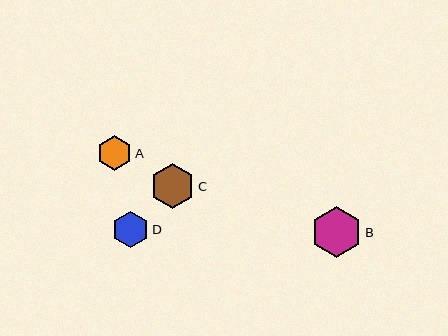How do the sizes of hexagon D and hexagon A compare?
Hexagon D and hexagon A are approximately the same size.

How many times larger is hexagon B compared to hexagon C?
Hexagon B is approximately 1.1 times the size of hexagon C.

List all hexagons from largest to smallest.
From largest to smallest: B, C, D, A.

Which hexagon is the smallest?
Hexagon A is the smallest with a size of approximately 35 pixels.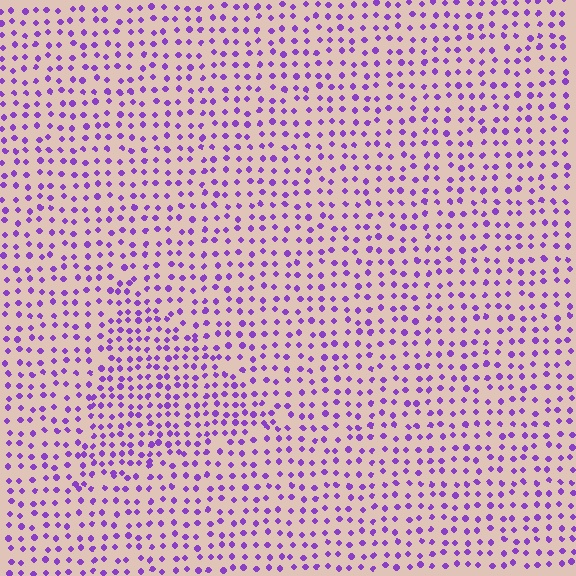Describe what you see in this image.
The image contains small purple elements arranged at two different densities. A triangle-shaped region is visible where the elements are more densely packed than the surrounding area.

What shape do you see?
I see a triangle.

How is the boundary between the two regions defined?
The boundary is defined by a change in element density (approximately 1.5x ratio). All elements are the same color, size, and shape.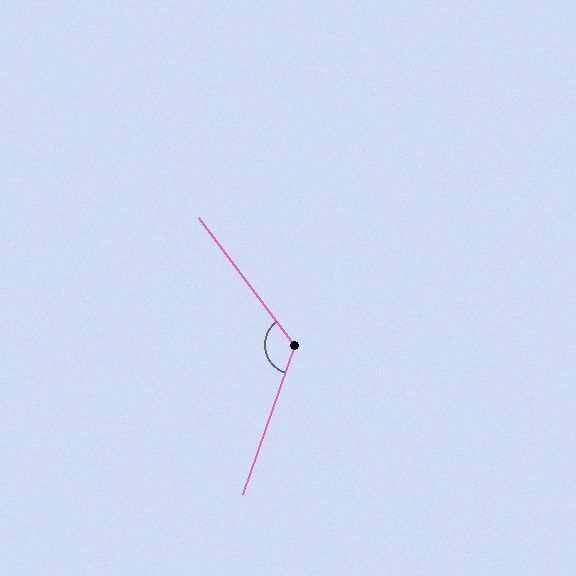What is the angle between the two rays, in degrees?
Approximately 124 degrees.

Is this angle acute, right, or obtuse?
It is obtuse.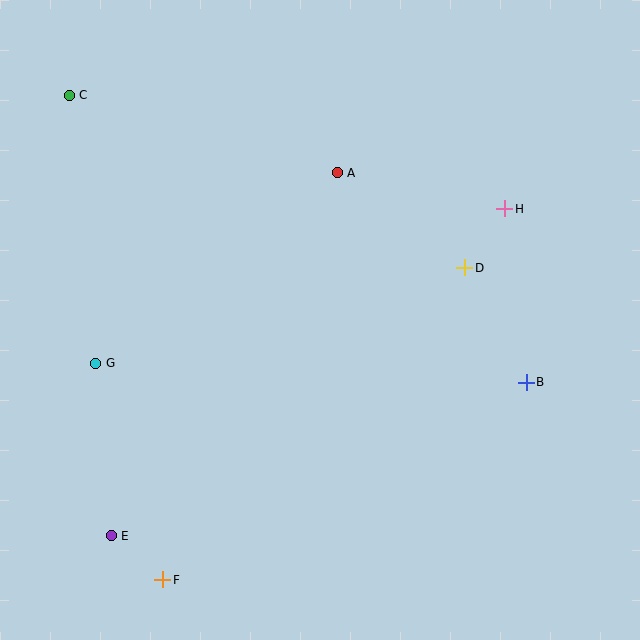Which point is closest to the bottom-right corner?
Point B is closest to the bottom-right corner.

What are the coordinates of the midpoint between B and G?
The midpoint between B and G is at (311, 373).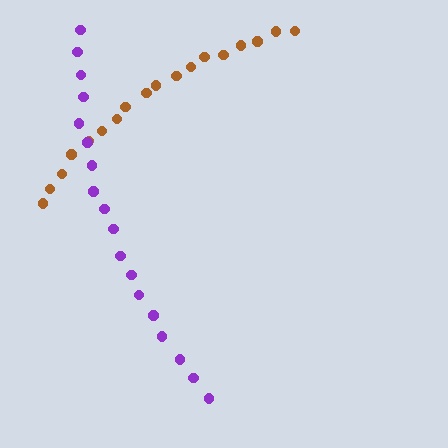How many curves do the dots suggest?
There are 2 distinct paths.